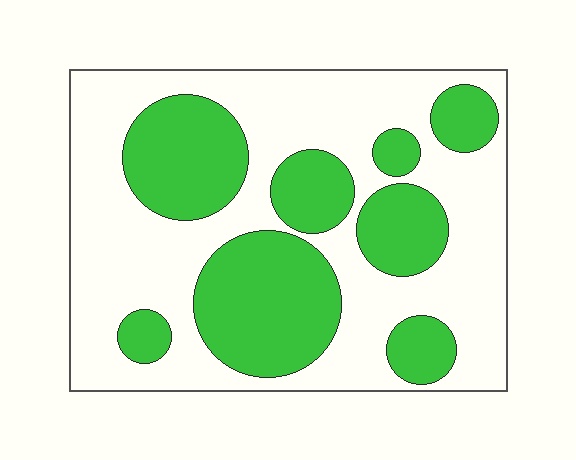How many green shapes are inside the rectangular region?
8.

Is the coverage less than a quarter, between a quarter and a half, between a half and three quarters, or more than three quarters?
Between a quarter and a half.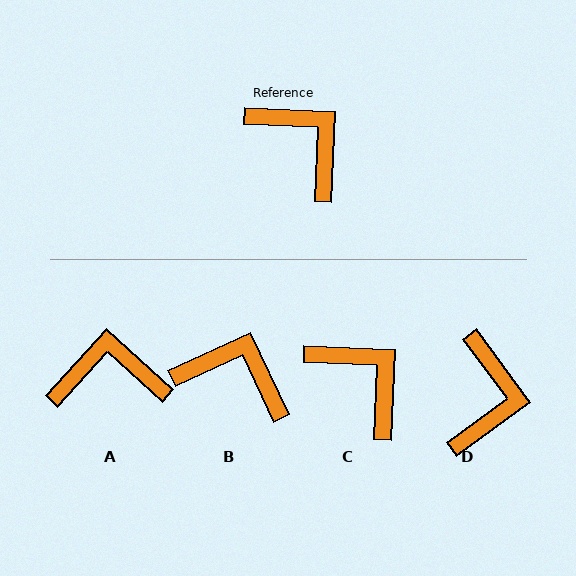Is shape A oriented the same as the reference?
No, it is off by about 50 degrees.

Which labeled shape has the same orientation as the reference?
C.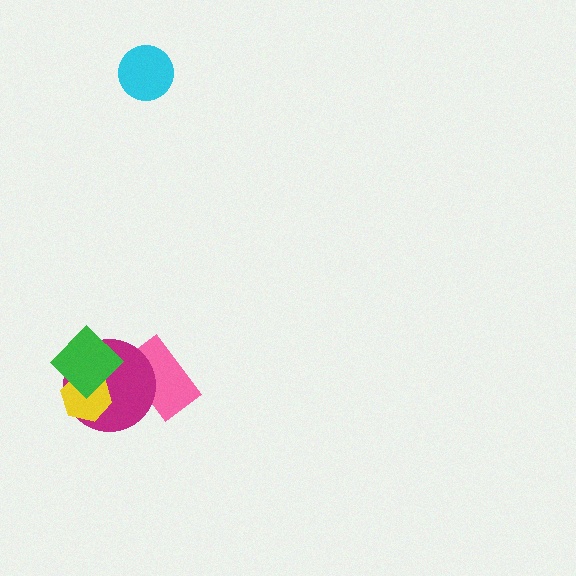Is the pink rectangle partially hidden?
Yes, it is partially covered by another shape.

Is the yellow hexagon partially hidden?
Yes, it is partially covered by another shape.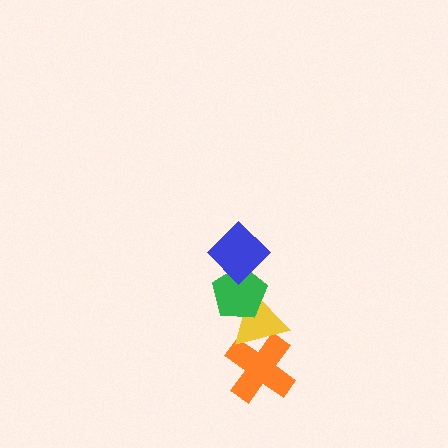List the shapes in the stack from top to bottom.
From top to bottom: the blue diamond, the green pentagon, the yellow triangle, the orange cross.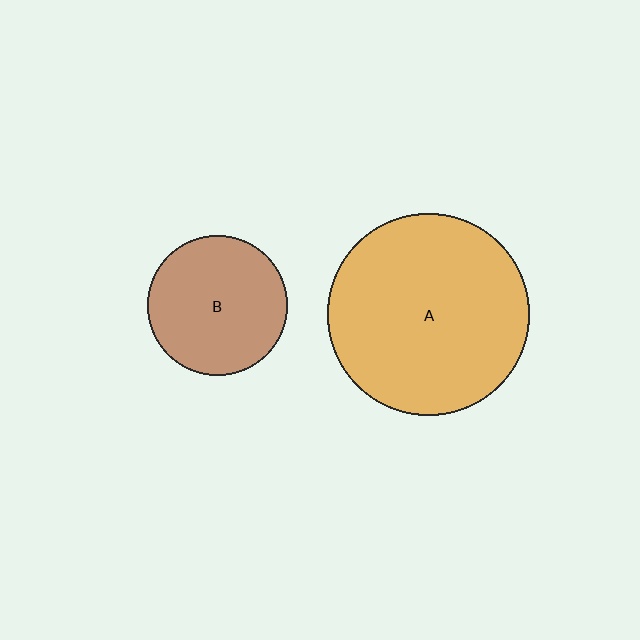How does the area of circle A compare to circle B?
Approximately 2.1 times.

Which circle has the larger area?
Circle A (orange).